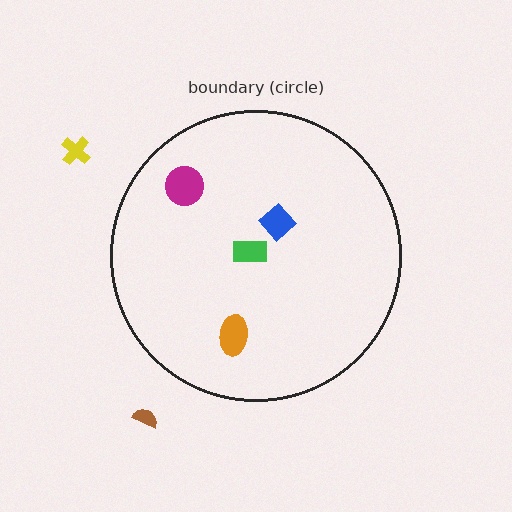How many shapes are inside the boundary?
4 inside, 2 outside.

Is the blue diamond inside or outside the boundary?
Inside.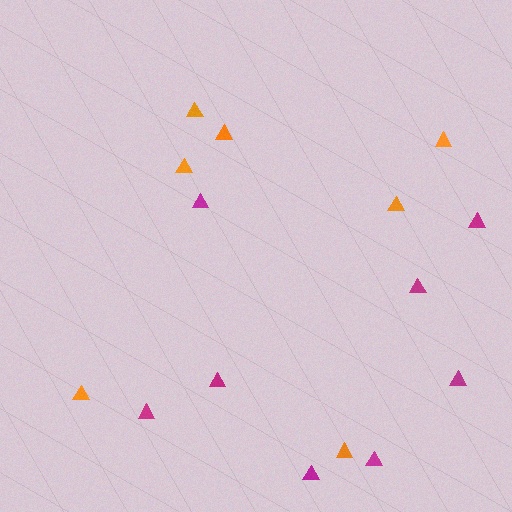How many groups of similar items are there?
There are 2 groups: one group of orange triangles (7) and one group of magenta triangles (8).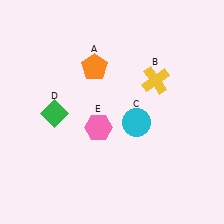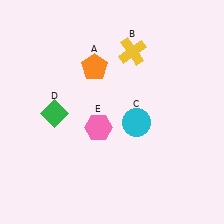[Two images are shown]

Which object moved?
The yellow cross (B) moved up.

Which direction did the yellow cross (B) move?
The yellow cross (B) moved up.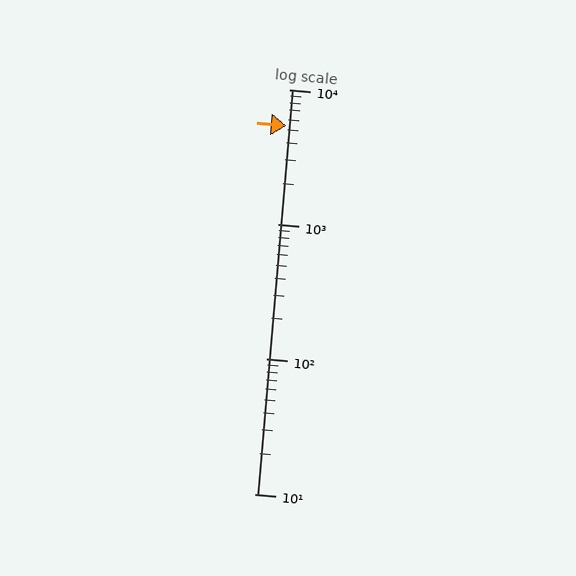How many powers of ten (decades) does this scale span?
The scale spans 3 decades, from 10 to 10000.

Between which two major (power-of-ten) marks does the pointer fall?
The pointer is between 1000 and 10000.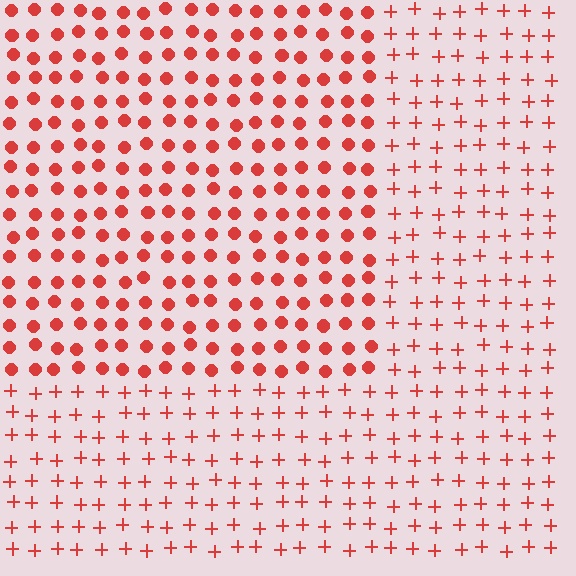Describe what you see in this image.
The image is filled with small red elements arranged in a uniform grid. A rectangle-shaped region contains circles, while the surrounding area contains plus signs. The boundary is defined purely by the change in element shape.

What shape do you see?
I see a rectangle.